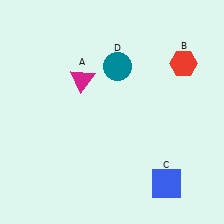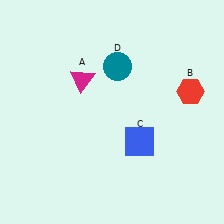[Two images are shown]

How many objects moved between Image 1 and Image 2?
2 objects moved between the two images.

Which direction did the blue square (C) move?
The blue square (C) moved up.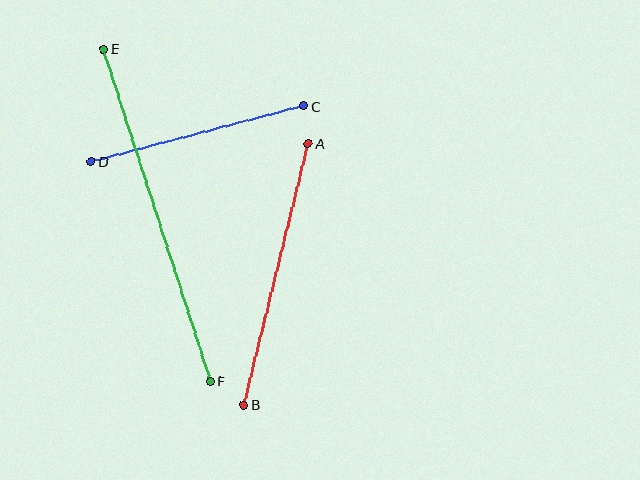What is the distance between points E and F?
The distance is approximately 349 pixels.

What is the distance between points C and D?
The distance is approximately 220 pixels.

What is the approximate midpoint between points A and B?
The midpoint is at approximately (276, 274) pixels.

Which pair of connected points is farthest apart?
Points E and F are farthest apart.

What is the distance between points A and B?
The distance is approximately 269 pixels.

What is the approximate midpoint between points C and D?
The midpoint is at approximately (198, 134) pixels.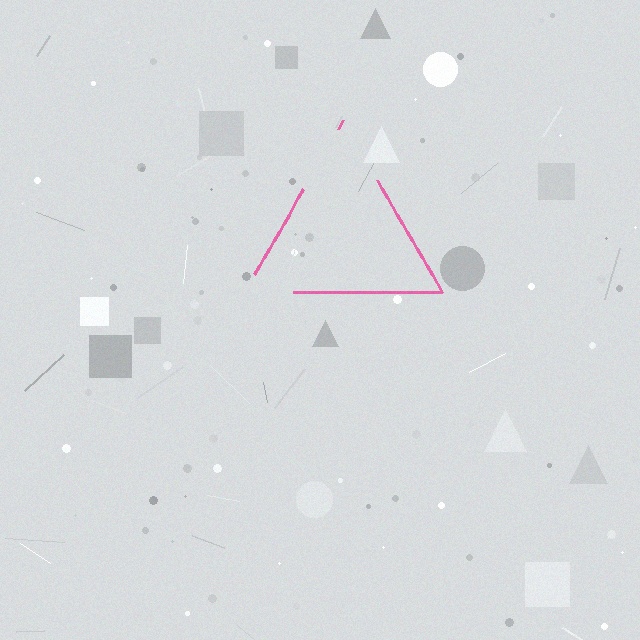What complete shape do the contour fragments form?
The contour fragments form a triangle.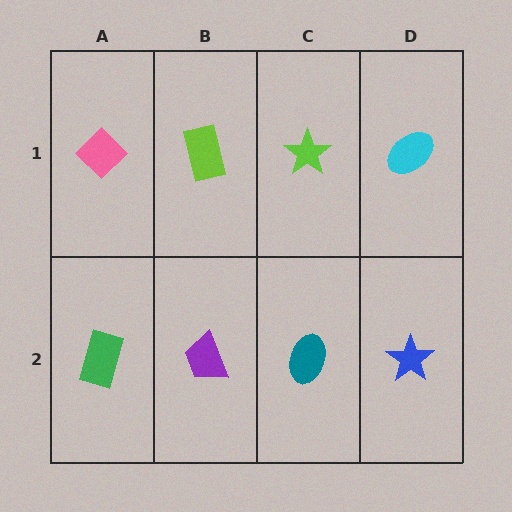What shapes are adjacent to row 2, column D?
A cyan ellipse (row 1, column D), a teal ellipse (row 2, column C).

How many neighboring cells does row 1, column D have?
2.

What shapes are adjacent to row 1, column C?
A teal ellipse (row 2, column C), a lime rectangle (row 1, column B), a cyan ellipse (row 1, column D).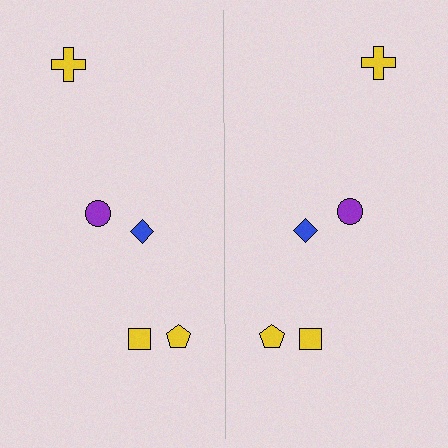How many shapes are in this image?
There are 10 shapes in this image.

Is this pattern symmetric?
Yes, this pattern has bilateral (reflection) symmetry.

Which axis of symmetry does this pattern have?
The pattern has a vertical axis of symmetry running through the center of the image.